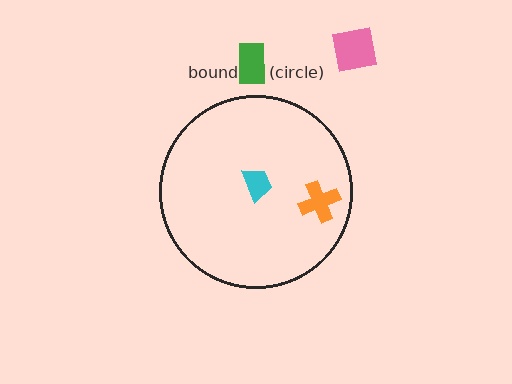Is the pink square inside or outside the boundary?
Outside.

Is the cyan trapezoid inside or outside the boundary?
Inside.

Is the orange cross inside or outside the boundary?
Inside.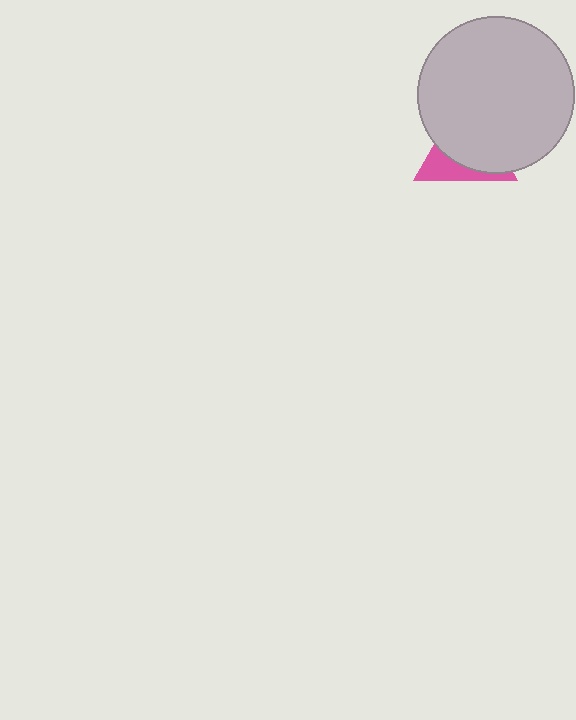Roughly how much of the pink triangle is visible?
A small part of it is visible (roughly 33%).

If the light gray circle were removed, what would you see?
You would see the complete pink triangle.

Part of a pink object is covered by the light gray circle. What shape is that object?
It is a triangle.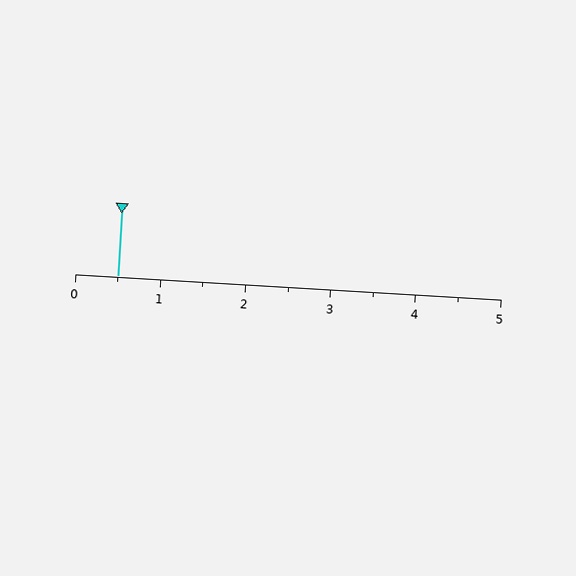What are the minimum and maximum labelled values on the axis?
The axis runs from 0 to 5.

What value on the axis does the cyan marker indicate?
The marker indicates approximately 0.5.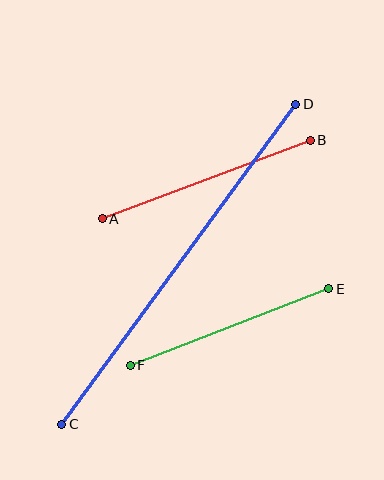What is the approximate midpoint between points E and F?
The midpoint is at approximately (229, 327) pixels.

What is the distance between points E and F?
The distance is approximately 213 pixels.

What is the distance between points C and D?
The distance is approximately 397 pixels.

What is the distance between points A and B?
The distance is approximately 222 pixels.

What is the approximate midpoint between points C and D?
The midpoint is at approximately (179, 264) pixels.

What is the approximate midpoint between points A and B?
The midpoint is at approximately (206, 179) pixels.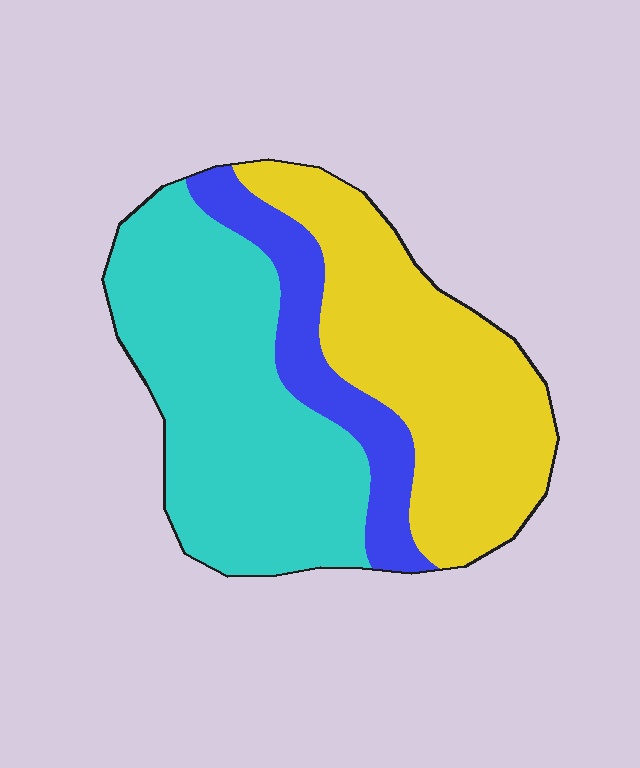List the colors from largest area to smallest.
From largest to smallest: cyan, yellow, blue.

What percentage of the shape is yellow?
Yellow takes up about three eighths (3/8) of the shape.